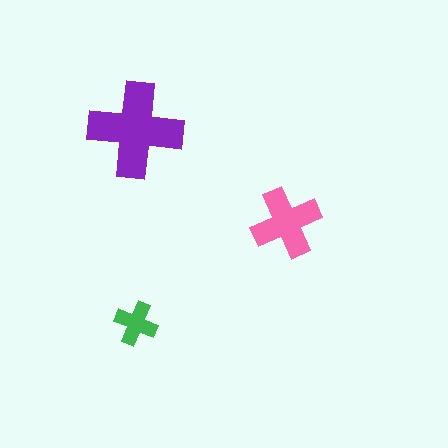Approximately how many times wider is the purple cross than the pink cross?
About 1.5 times wider.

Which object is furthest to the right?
The pink cross is rightmost.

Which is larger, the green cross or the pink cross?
The pink one.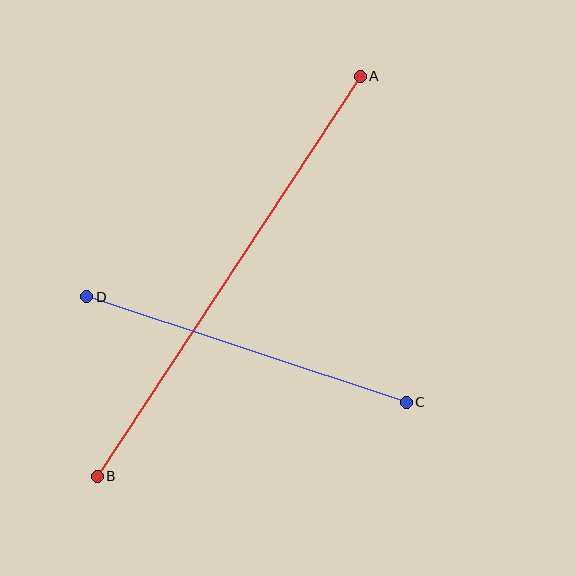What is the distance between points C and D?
The distance is approximately 336 pixels.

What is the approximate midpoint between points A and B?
The midpoint is at approximately (229, 276) pixels.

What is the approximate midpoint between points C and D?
The midpoint is at approximately (246, 349) pixels.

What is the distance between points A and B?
The distance is approximately 479 pixels.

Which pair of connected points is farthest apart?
Points A and B are farthest apart.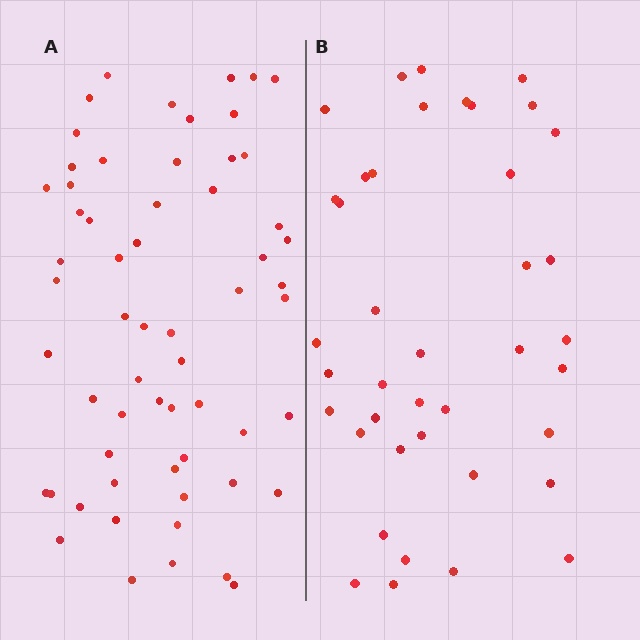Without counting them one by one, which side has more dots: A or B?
Region A (the left region) has more dots.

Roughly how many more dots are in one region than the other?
Region A has approximately 20 more dots than region B.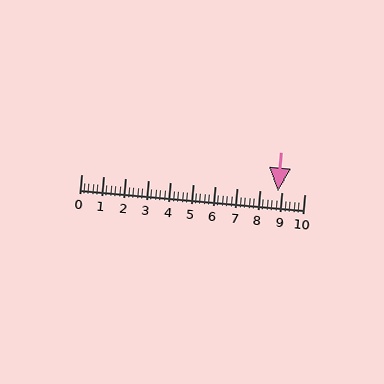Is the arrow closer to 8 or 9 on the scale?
The arrow is closer to 9.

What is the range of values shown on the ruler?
The ruler shows values from 0 to 10.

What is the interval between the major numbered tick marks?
The major tick marks are spaced 1 units apart.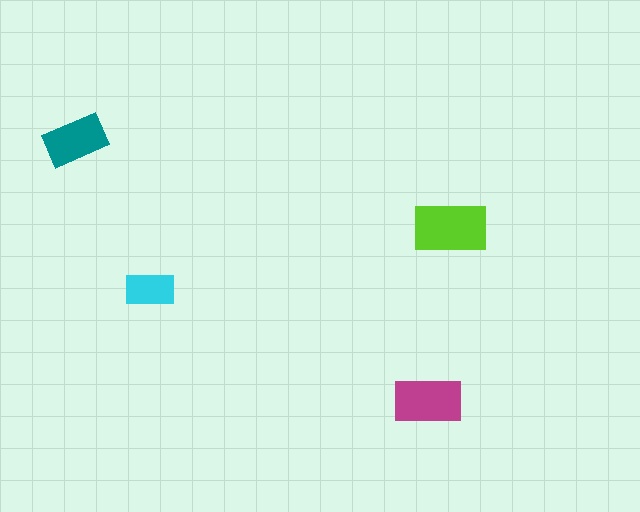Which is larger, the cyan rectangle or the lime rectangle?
The lime one.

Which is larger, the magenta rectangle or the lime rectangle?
The lime one.